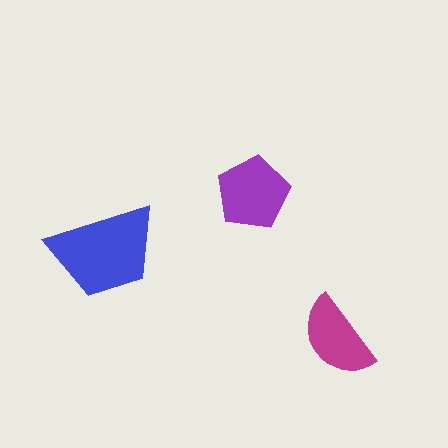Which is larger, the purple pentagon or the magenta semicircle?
The purple pentagon.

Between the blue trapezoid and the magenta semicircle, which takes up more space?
The blue trapezoid.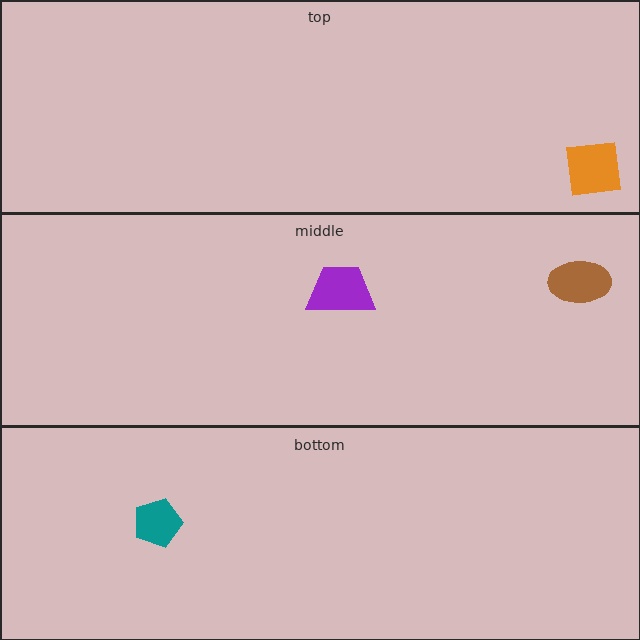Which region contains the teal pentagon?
The bottom region.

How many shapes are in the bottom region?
1.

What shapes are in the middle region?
The purple trapezoid, the brown ellipse.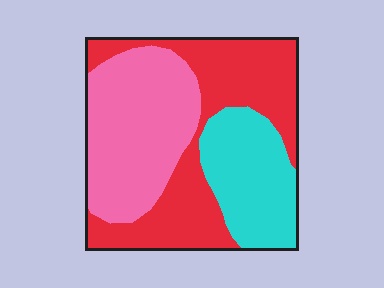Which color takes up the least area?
Cyan, at roughly 25%.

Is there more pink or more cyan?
Pink.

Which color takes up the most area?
Red, at roughly 40%.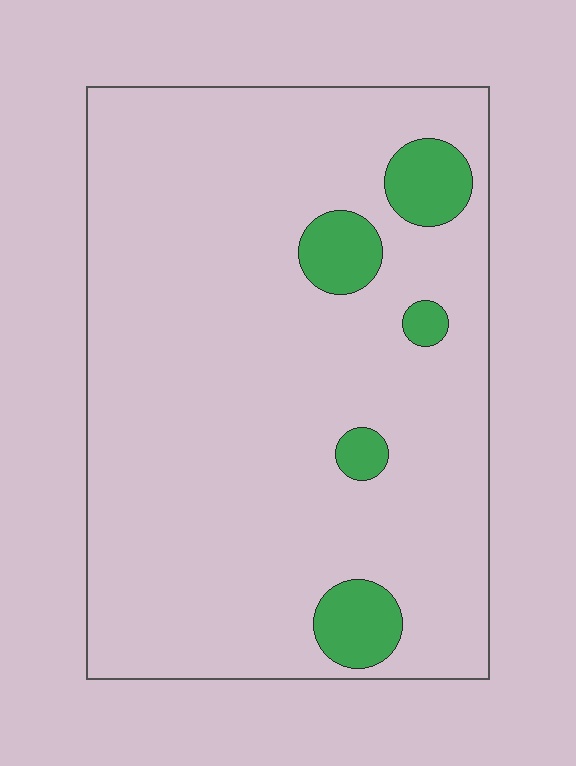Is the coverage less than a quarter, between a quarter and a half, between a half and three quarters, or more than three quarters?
Less than a quarter.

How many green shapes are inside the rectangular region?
5.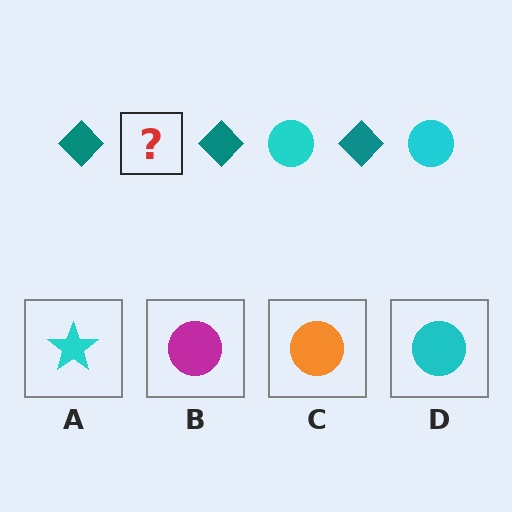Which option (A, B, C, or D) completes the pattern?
D.